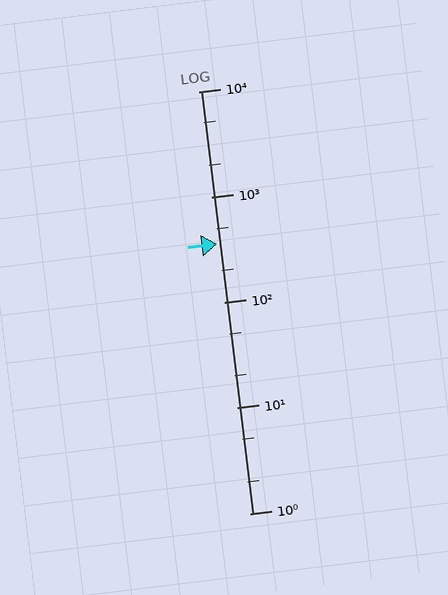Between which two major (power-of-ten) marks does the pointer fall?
The pointer is between 100 and 1000.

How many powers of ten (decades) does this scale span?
The scale spans 4 decades, from 1 to 10000.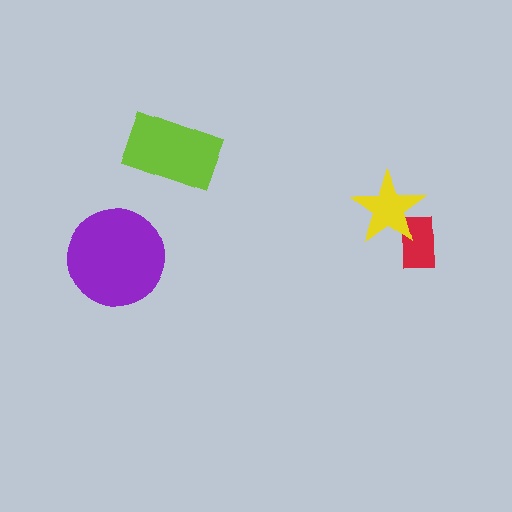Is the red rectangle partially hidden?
Yes, it is partially covered by another shape.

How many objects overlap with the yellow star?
1 object overlaps with the yellow star.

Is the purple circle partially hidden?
No, no other shape covers it.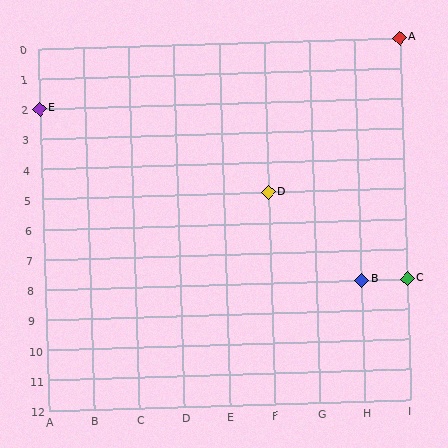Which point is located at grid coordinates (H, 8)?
Point B is at (H, 8).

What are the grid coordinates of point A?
Point A is at grid coordinates (I, 0).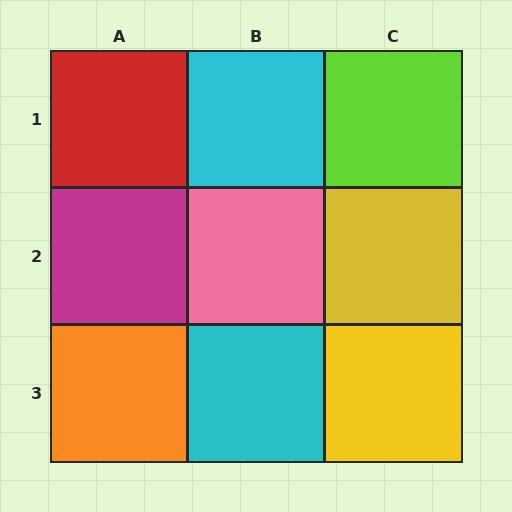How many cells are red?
1 cell is red.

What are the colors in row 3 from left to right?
Orange, cyan, yellow.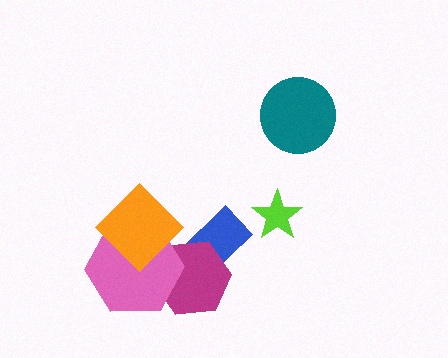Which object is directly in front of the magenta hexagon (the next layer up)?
The pink hexagon is directly in front of the magenta hexagon.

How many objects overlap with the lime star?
0 objects overlap with the lime star.